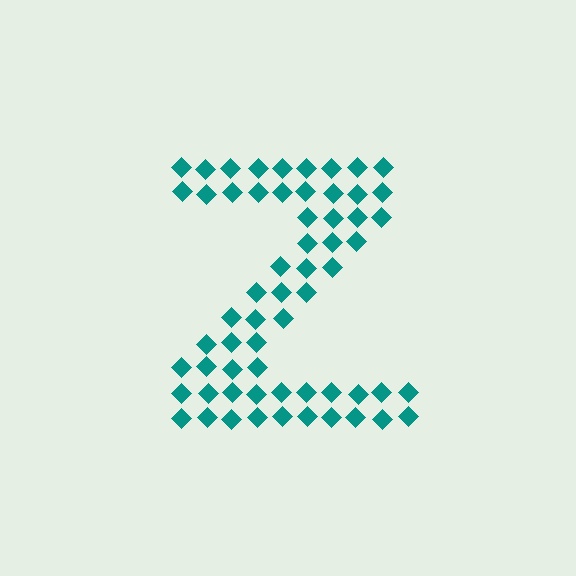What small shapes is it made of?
It is made of small diamonds.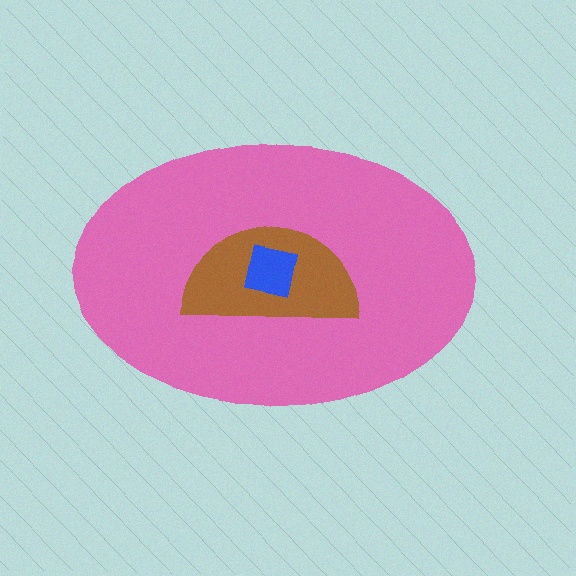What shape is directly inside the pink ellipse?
The brown semicircle.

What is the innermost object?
The blue square.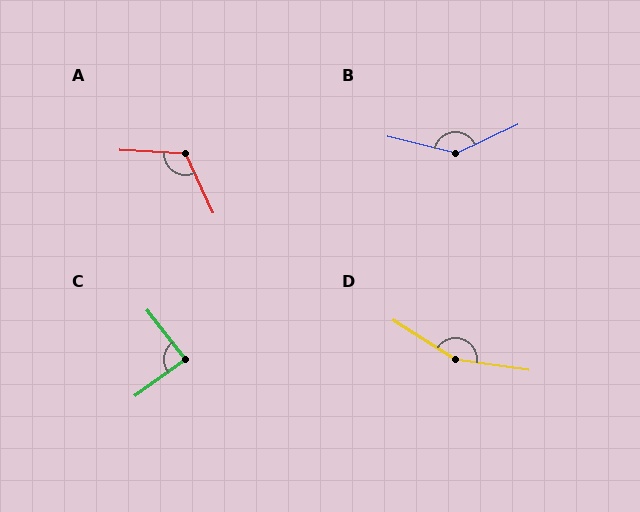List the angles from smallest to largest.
C (88°), A (118°), B (141°), D (156°).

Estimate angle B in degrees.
Approximately 141 degrees.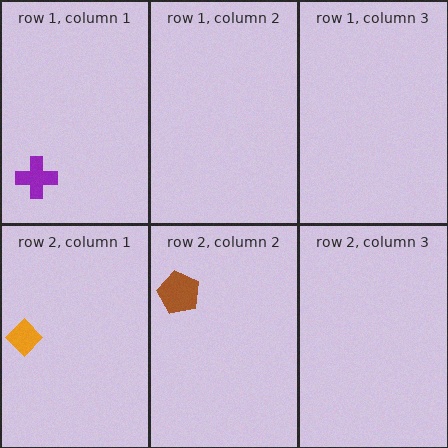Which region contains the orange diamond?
The row 2, column 1 region.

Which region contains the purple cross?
The row 1, column 1 region.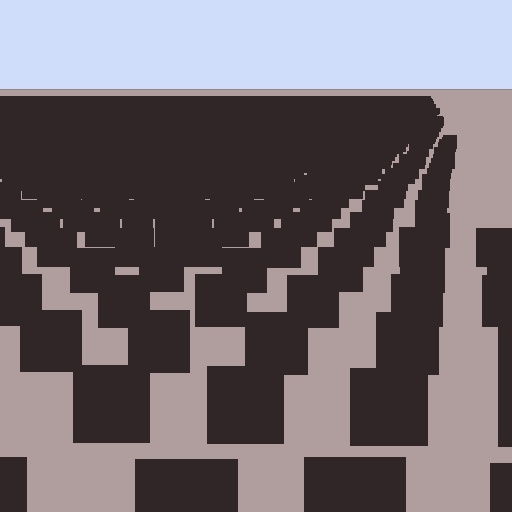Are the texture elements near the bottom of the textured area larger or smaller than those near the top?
Larger. Near the bottom, elements are closer to the viewer and appear at a bigger on-screen size.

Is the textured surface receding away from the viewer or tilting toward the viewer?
The surface is receding away from the viewer. Texture elements get smaller and denser toward the top.